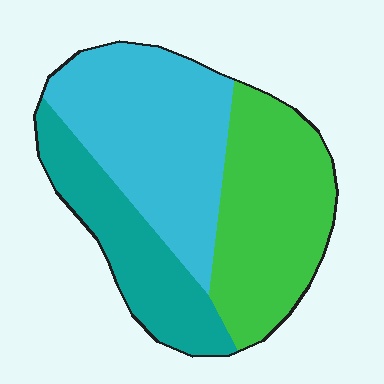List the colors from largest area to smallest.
From largest to smallest: cyan, green, teal.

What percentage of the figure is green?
Green takes up about three eighths (3/8) of the figure.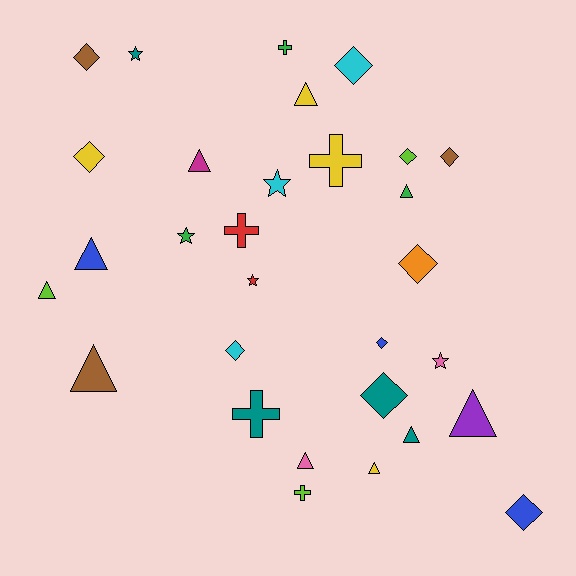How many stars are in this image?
There are 5 stars.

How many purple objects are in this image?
There is 1 purple object.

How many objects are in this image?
There are 30 objects.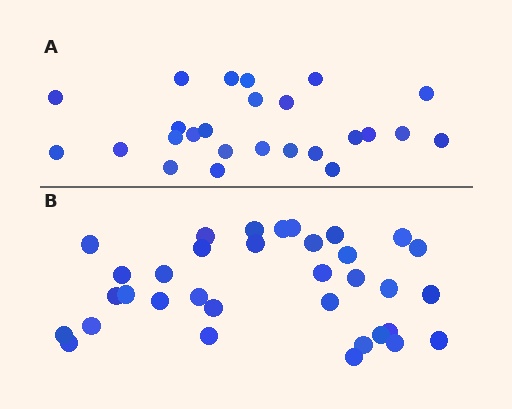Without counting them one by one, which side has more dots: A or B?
Region B (the bottom region) has more dots.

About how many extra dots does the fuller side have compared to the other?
Region B has roughly 8 or so more dots than region A.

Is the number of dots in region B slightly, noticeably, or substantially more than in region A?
Region B has noticeably more, but not dramatically so. The ratio is roughly 1.4 to 1.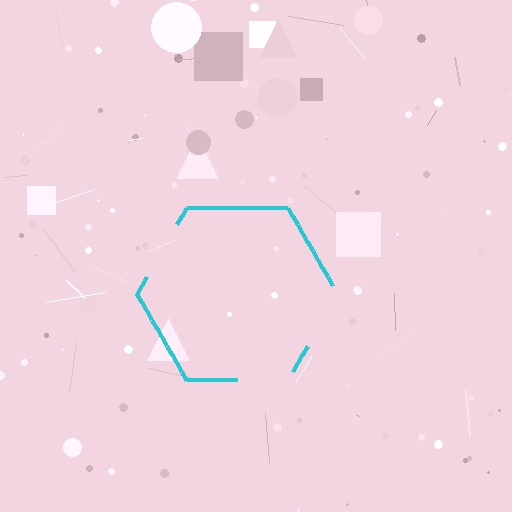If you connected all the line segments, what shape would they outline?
They would outline a hexagon.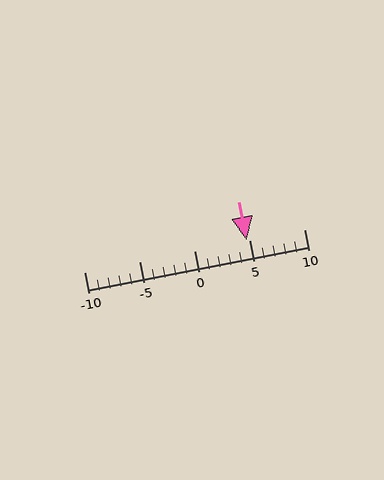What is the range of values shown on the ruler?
The ruler shows values from -10 to 10.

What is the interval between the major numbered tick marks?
The major tick marks are spaced 5 units apart.